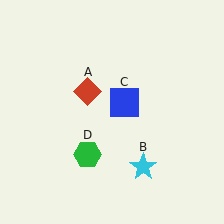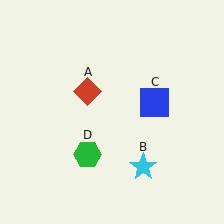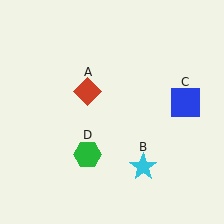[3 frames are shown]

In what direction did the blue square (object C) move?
The blue square (object C) moved right.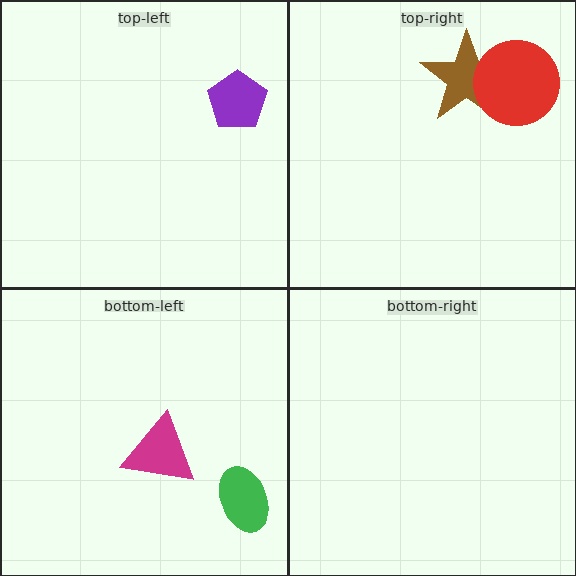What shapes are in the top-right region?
The brown star, the red circle.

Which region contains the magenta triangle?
The bottom-left region.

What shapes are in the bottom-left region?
The green ellipse, the magenta triangle.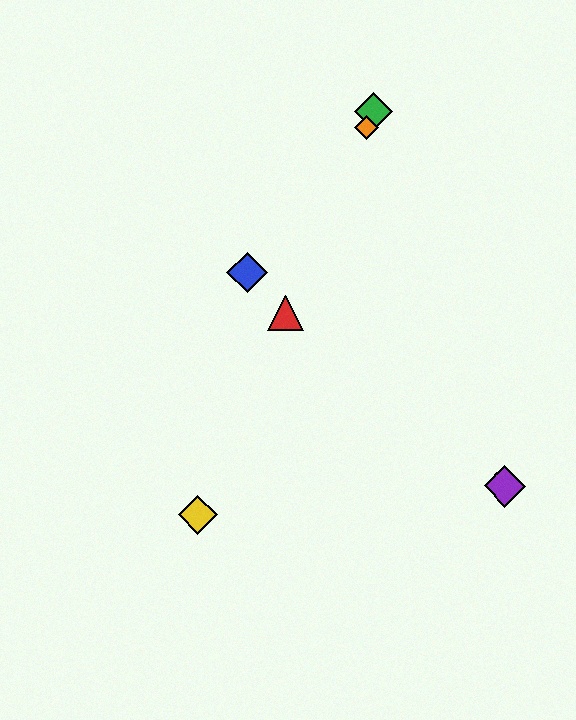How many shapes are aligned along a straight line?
4 shapes (the red triangle, the green diamond, the yellow diamond, the orange diamond) are aligned along a straight line.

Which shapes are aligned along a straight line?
The red triangle, the green diamond, the yellow diamond, the orange diamond are aligned along a straight line.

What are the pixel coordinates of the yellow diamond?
The yellow diamond is at (198, 515).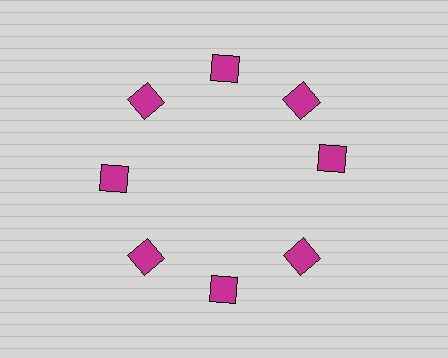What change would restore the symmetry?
The symmetry would be restored by rotating it back into even spacing with its neighbors so that all 8 squares sit at equal angles and equal distance from the center.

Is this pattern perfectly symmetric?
No. The 8 magenta squares are arranged in a ring, but one element near the 3 o'clock position is rotated out of alignment along the ring, breaking the 8-fold rotational symmetry.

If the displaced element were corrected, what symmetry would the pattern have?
It would have 8-fold rotational symmetry — the pattern would map onto itself every 45 degrees.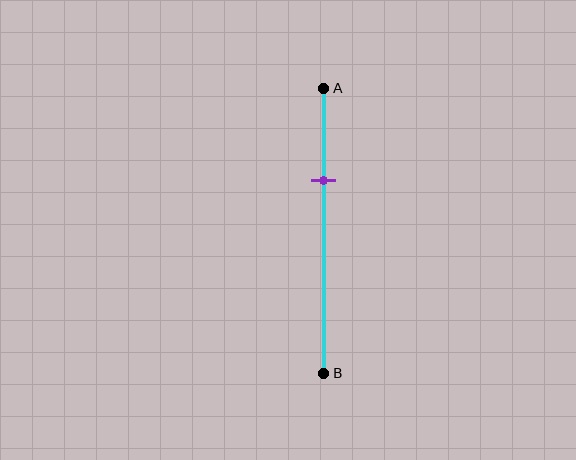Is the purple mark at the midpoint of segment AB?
No, the mark is at about 30% from A, not at the 50% midpoint.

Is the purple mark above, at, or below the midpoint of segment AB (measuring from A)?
The purple mark is above the midpoint of segment AB.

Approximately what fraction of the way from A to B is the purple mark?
The purple mark is approximately 30% of the way from A to B.